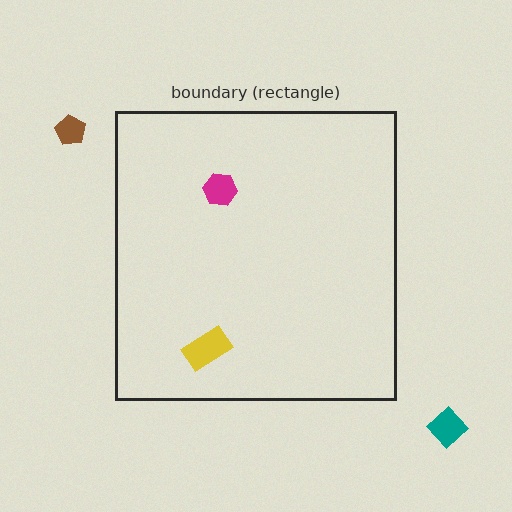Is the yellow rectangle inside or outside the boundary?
Inside.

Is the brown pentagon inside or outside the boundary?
Outside.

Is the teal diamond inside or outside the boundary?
Outside.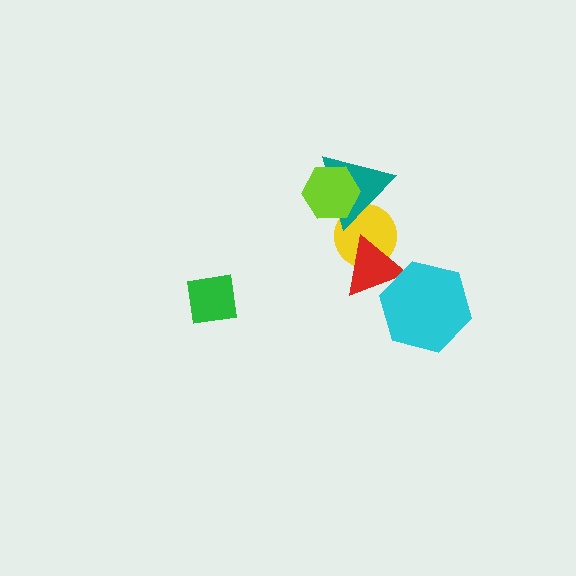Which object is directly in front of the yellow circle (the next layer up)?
The teal triangle is directly in front of the yellow circle.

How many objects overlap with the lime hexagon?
1 object overlaps with the lime hexagon.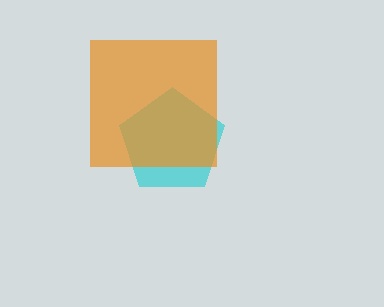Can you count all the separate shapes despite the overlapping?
Yes, there are 2 separate shapes.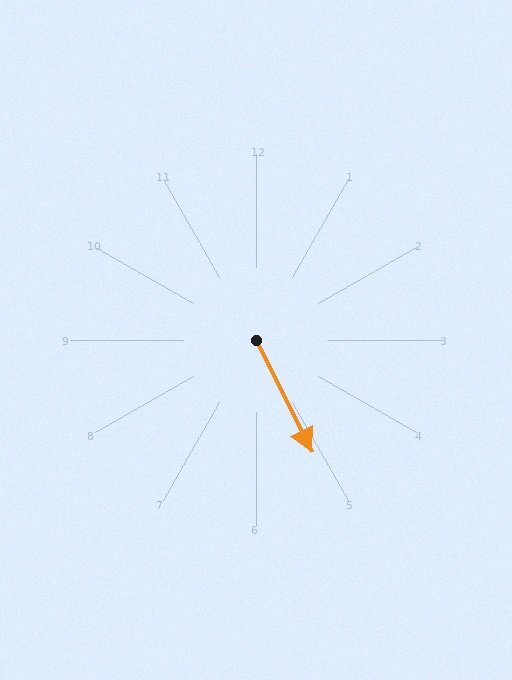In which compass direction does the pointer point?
Southeast.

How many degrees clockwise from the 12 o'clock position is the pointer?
Approximately 153 degrees.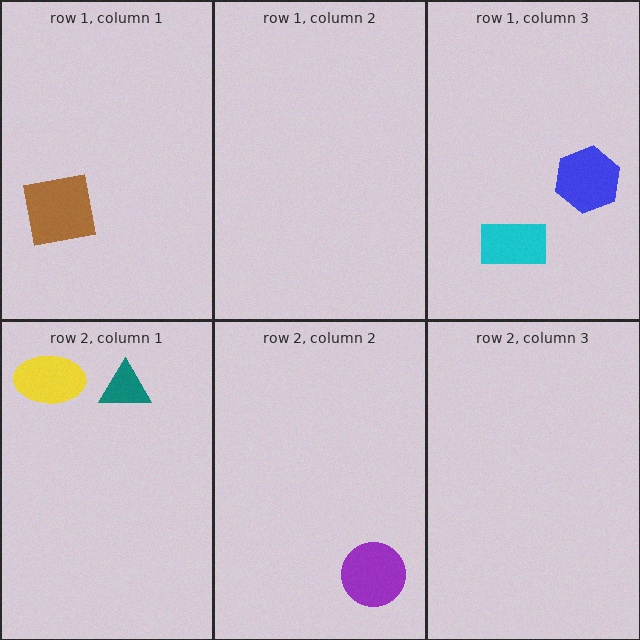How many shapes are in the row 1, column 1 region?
1.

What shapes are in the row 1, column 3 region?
The cyan rectangle, the blue hexagon.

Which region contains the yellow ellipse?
The row 2, column 1 region.